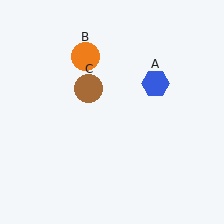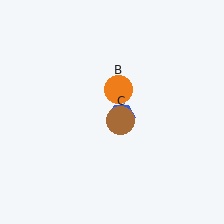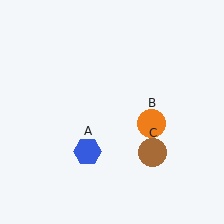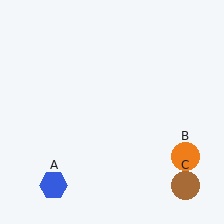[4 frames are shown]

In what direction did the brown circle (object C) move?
The brown circle (object C) moved down and to the right.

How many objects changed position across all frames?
3 objects changed position: blue hexagon (object A), orange circle (object B), brown circle (object C).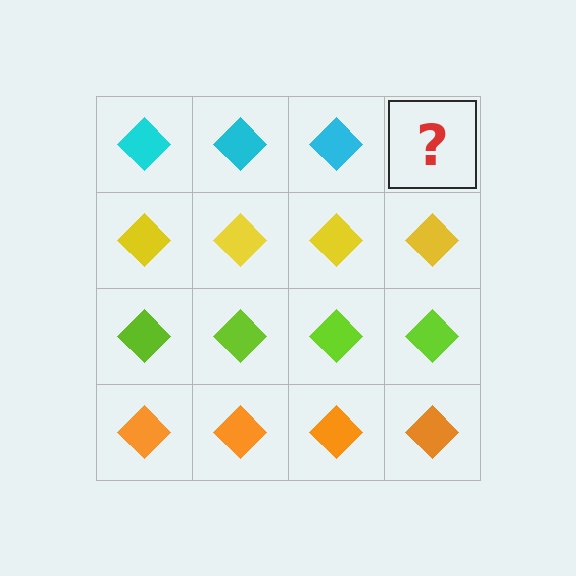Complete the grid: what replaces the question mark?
The question mark should be replaced with a cyan diamond.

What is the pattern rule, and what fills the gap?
The rule is that each row has a consistent color. The gap should be filled with a cyan diamond.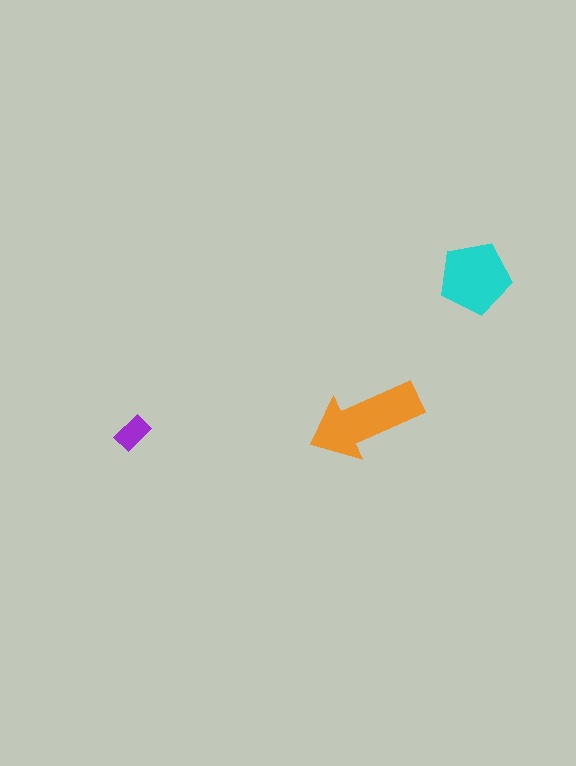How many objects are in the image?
There are 3 objects in the image.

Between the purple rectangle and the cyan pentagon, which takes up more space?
The cyan pentagon.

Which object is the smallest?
The purple rectangle.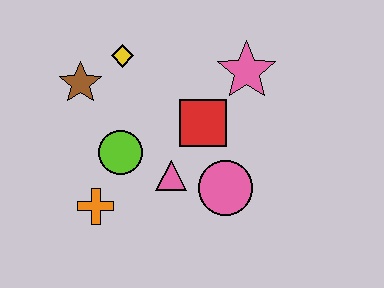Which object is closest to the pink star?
The red square is closest to the pink star.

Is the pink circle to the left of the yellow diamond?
No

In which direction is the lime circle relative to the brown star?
The lime circle is below the brown star.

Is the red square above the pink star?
No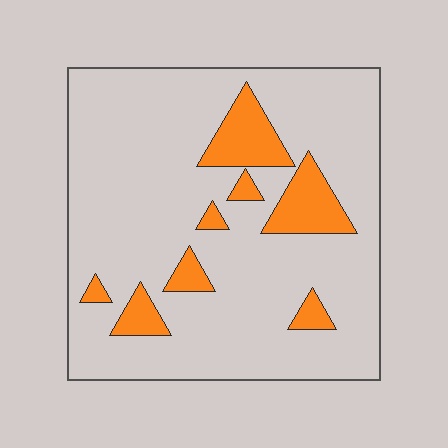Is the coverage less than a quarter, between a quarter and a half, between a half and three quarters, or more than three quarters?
Less than a quarter.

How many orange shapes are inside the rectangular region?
8.